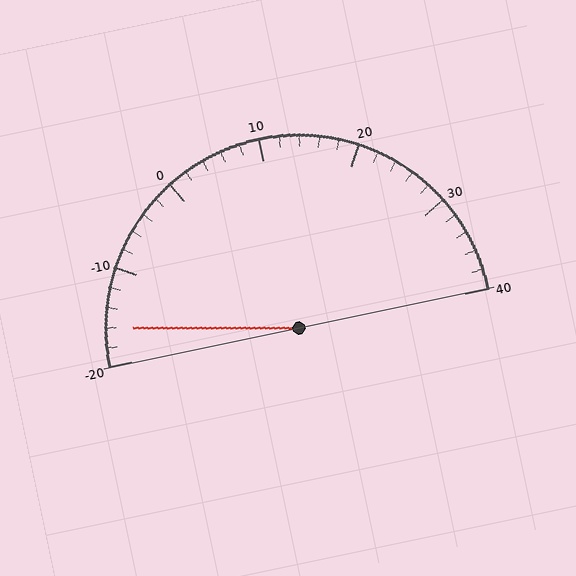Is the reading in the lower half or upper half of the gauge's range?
The reading is in the lower half of the range (-20 to 40).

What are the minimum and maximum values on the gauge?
The gauge ranges from -20 to 40.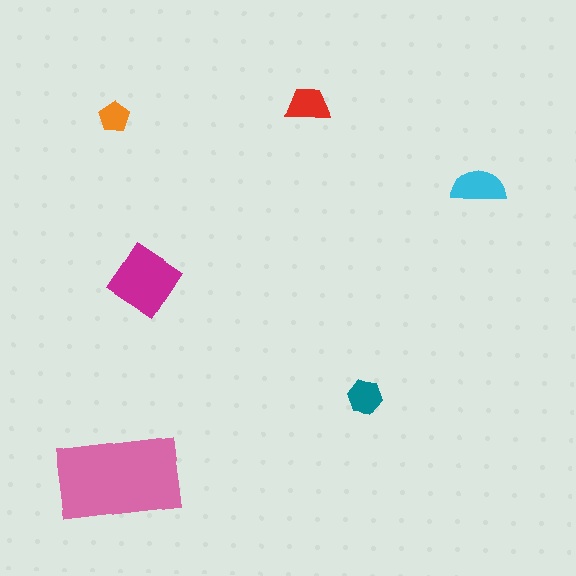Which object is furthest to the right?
The cyan semicircle is rightmost.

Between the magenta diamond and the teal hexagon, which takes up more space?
The magenta diamond.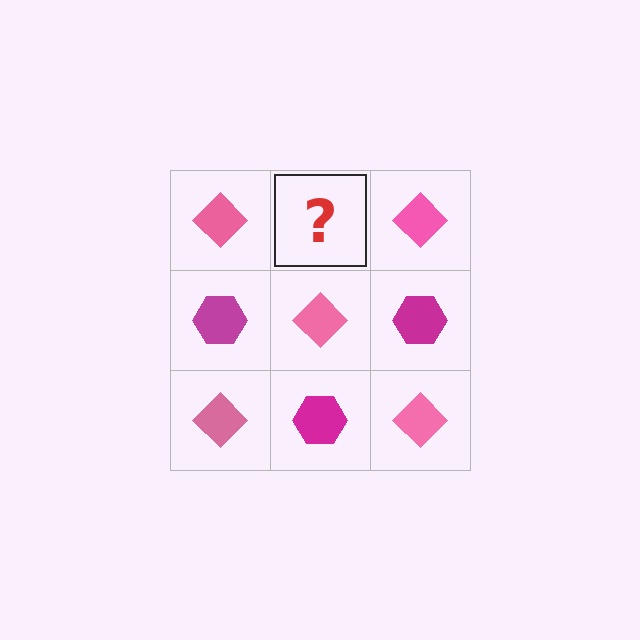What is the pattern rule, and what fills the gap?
The rule is that it alternates pink diamond and magenta hexagon in a checkerboard pattern. The gap should be filled with a magenta hexagon.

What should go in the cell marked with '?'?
The missing cell should contain a magenta hexagon.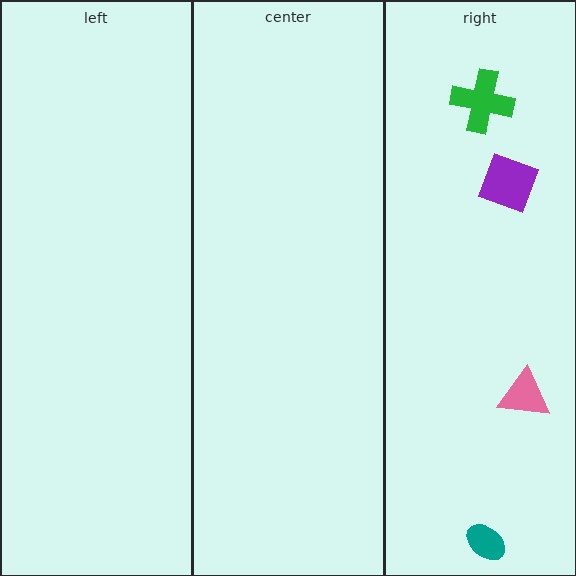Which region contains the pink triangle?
The right region.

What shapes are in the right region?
The green cross, the pink triangle, the teal ellipse, the purple diamond.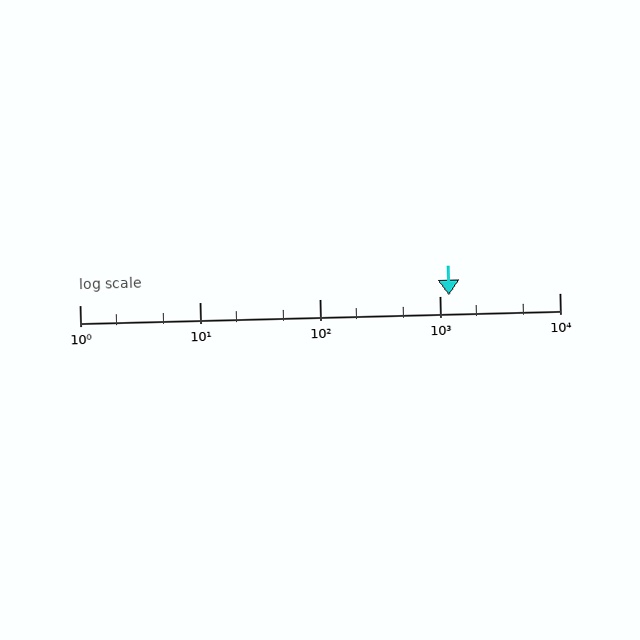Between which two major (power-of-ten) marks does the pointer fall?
The pointer is between 1000 and 10000.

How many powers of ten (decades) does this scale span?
The scale spans 4 decades, from 1 to 10000.